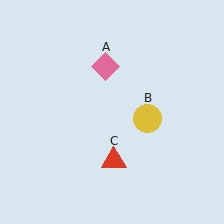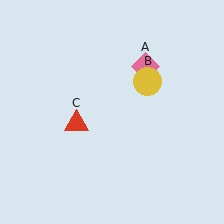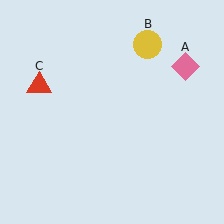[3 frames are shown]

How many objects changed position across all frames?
3 objects changed position: pink diamond (object A), yellow circle (object B), red triangle (object C).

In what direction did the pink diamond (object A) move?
The pink diamond (object A) moved right.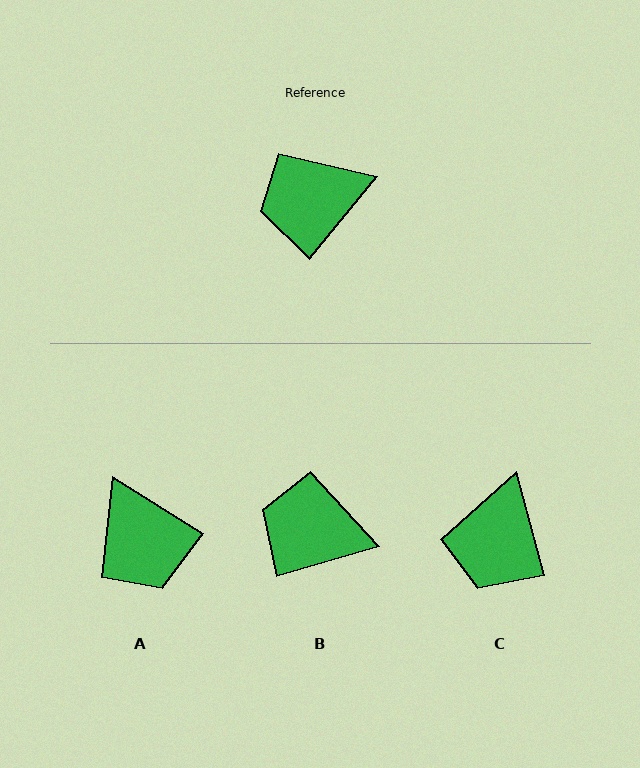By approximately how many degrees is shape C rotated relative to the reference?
Approximately 55 degrees counter-clockwise.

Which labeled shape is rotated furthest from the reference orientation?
A, about 97 degrees away.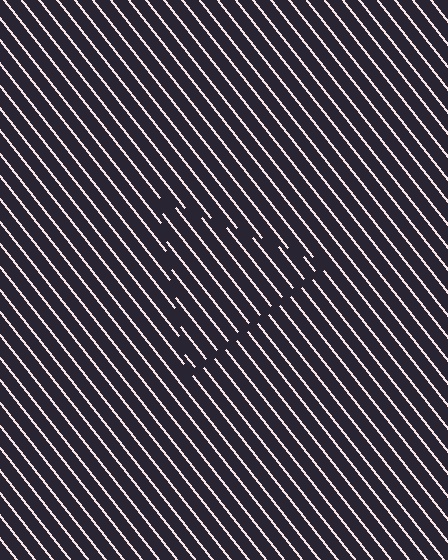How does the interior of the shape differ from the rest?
The interior of the shape contains the same grating, shifted by half a period — the contour is defined by the phase discontinuity where line-ends from the inner and outer gratings abut.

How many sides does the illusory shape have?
3 sides — the line-ends trace a triangle.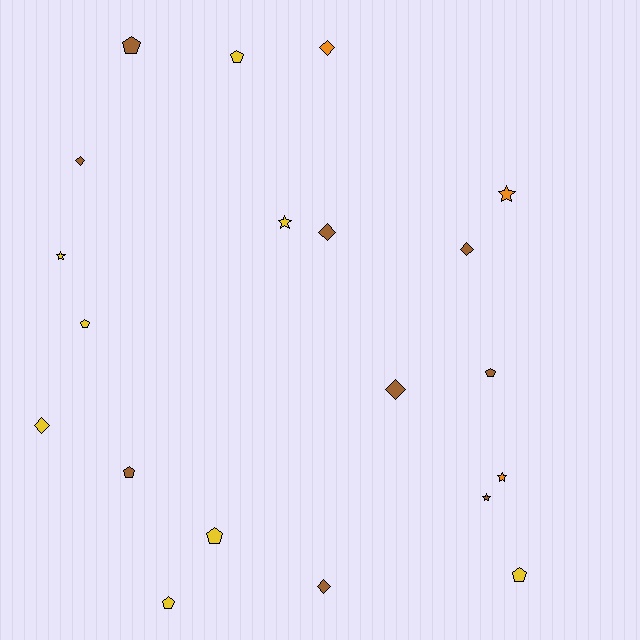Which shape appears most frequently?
Pentagon, with 8 objects.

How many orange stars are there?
There are 2 orange stars.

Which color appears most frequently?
Brown, with 9 objects.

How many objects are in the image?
There are 20 objects.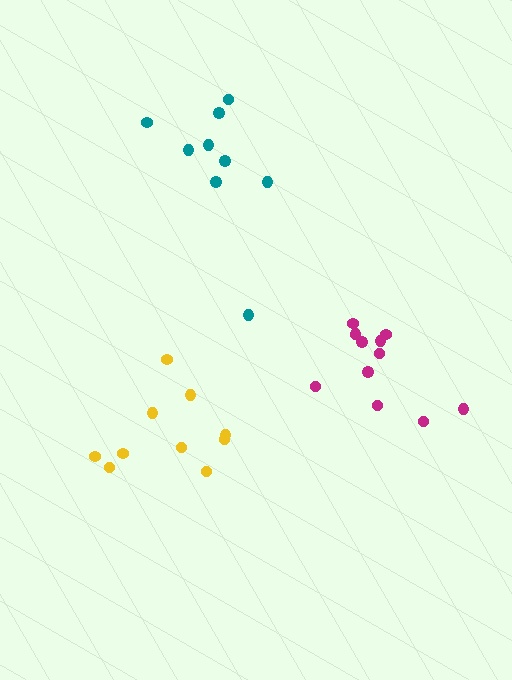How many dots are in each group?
Group 1: 10 dots, Group 2: 12 dots, Group 3: 9 dots (31 total).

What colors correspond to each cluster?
The clusters are colored: yellow, magenta, teal.